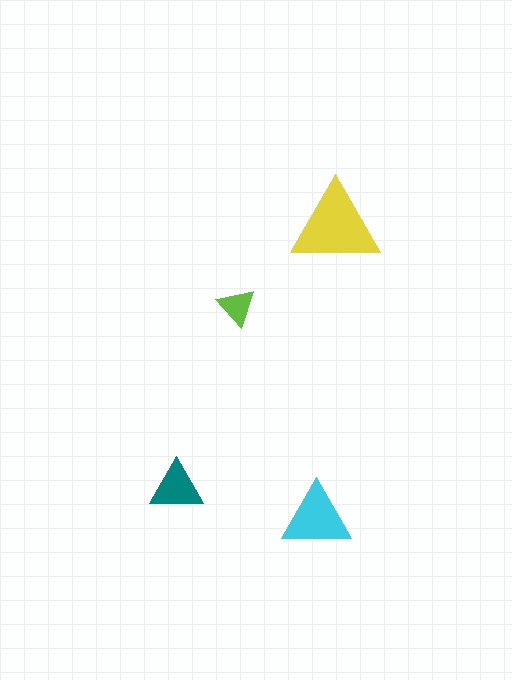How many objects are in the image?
There are 4 objects in the image.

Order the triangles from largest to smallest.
the yellow one, the cyan one, the teal one, the lime one.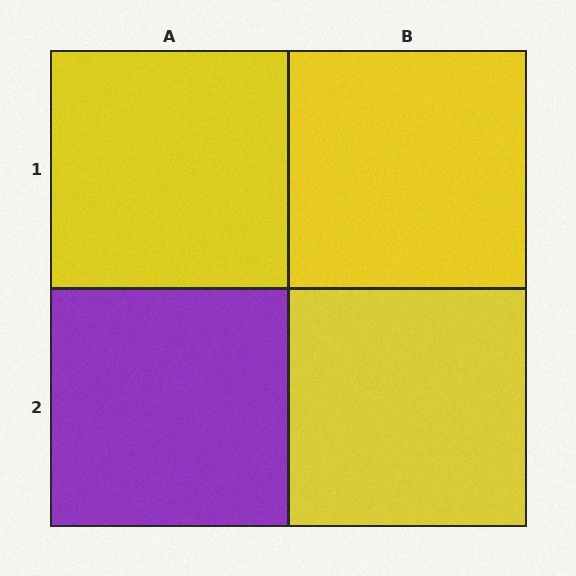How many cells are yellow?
3 cells are yellow.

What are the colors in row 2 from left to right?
Purple, yellow.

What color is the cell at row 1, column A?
Yellow.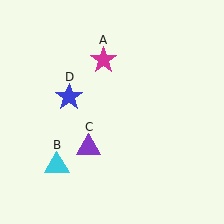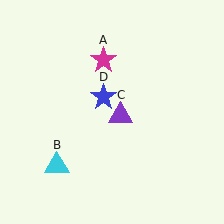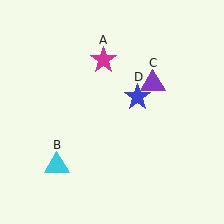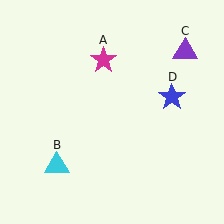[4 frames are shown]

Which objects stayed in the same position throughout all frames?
Magenta star (object A) and cyan triangle (object B) remained stationary.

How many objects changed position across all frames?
2 objects changed position: purple triangle (object C), blue star (object D).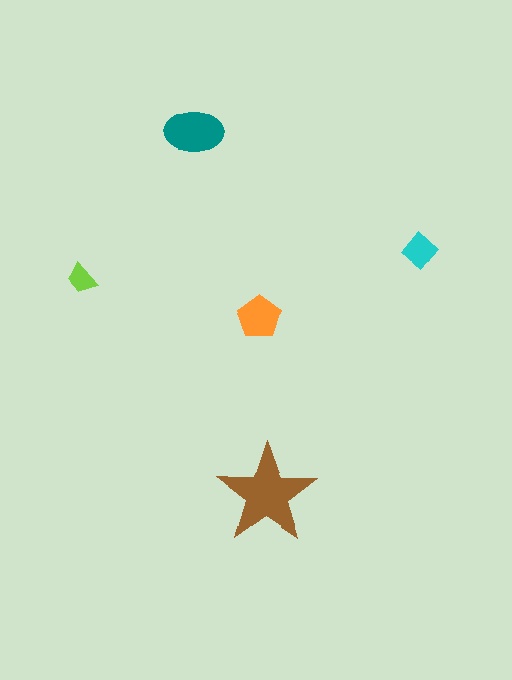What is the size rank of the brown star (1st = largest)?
1st.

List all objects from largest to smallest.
The brown star, the teal ellipse, the orange pentagon, the cyan diamond, the lime trapezoid.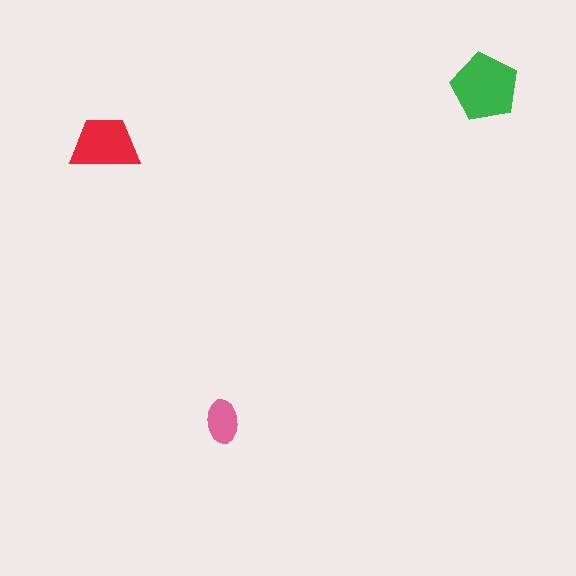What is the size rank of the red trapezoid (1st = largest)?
2nd.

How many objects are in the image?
There are 3 objects in the image.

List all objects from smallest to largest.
The pink ellipse, the red trapezoid, the green pentagon.